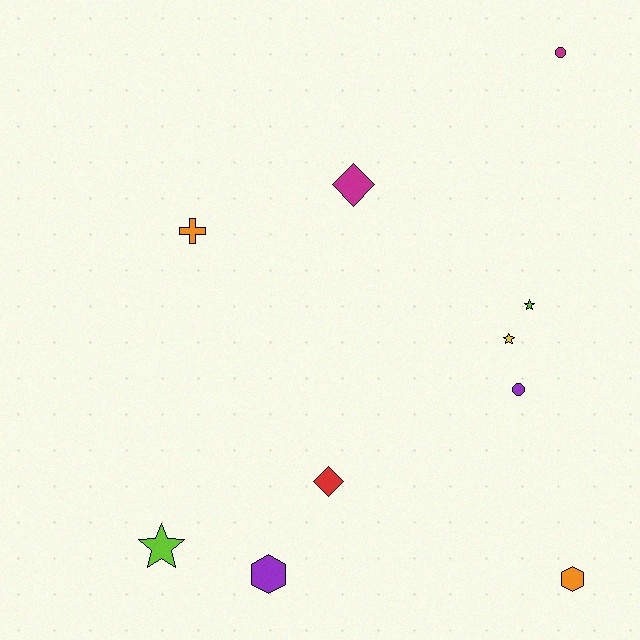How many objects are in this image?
There are 10 objects.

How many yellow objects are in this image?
There is 1 yellow object.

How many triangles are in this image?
There are no triangles.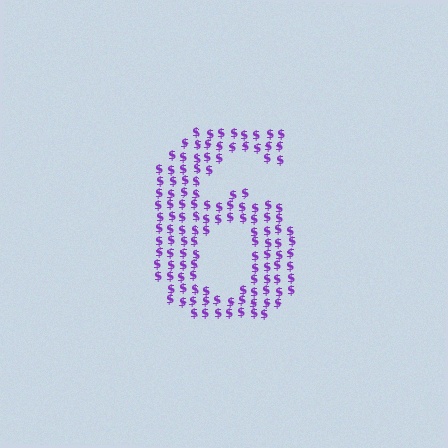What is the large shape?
The large shape is the digit 6.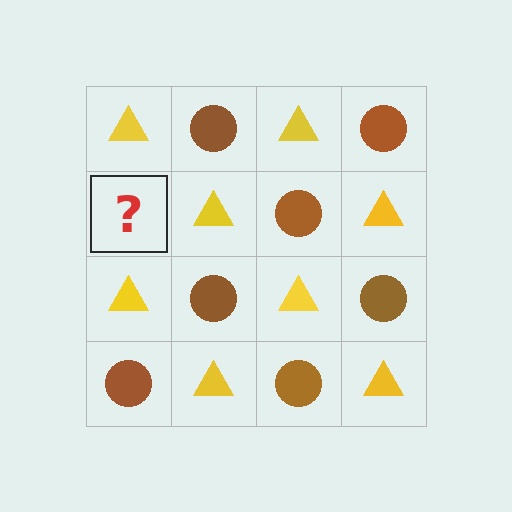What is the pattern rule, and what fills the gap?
The rule is that it alternates yellow triangle and brown circle in a checkerboard pattern. The gap should be filled with a brown circle.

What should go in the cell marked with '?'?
The missing cell should contain a brown circle.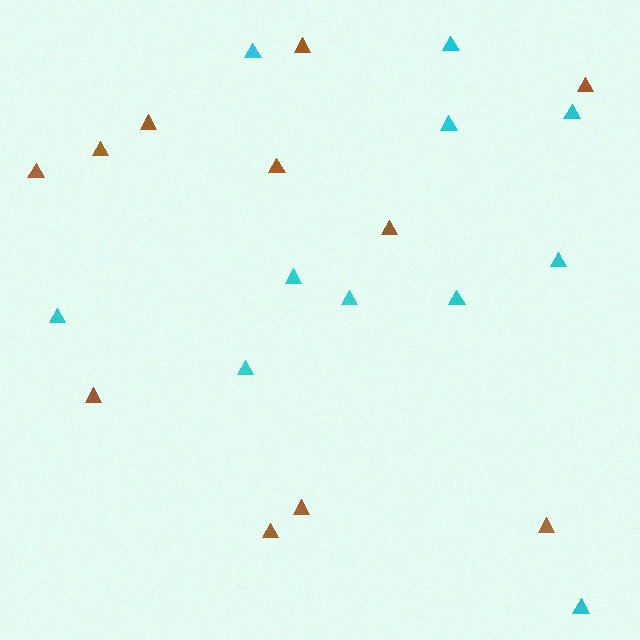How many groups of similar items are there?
There are 2 groups: one group of cyan triangles (11) and one group of brown triangles (11).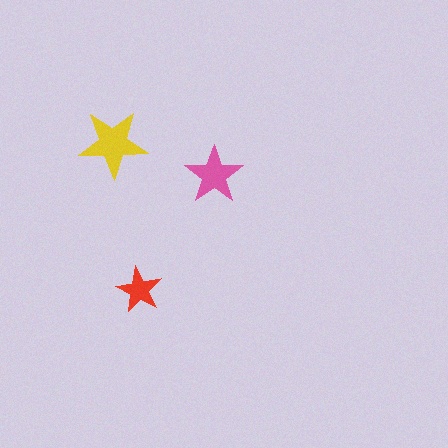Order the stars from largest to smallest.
the yellow one, the pink one, the red one.